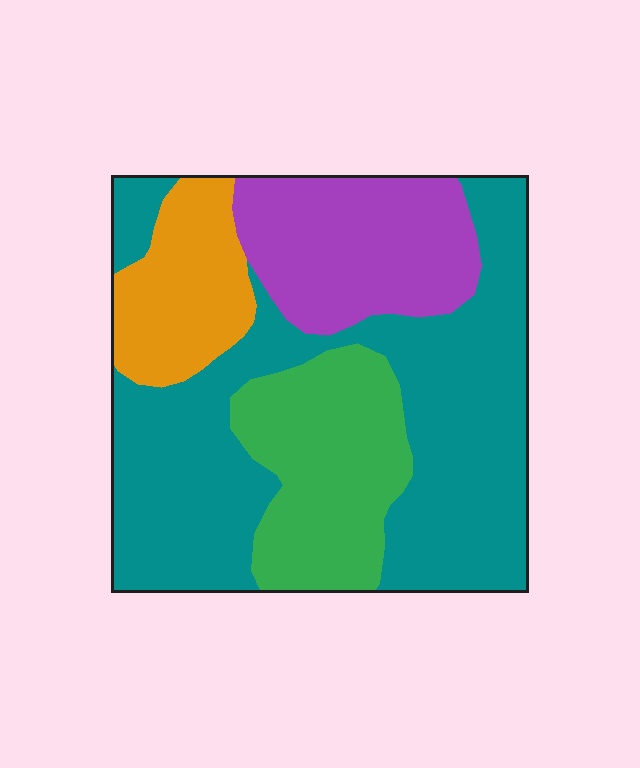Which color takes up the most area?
Teal, at roughly 50%.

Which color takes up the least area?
Orange, at roughly 10%.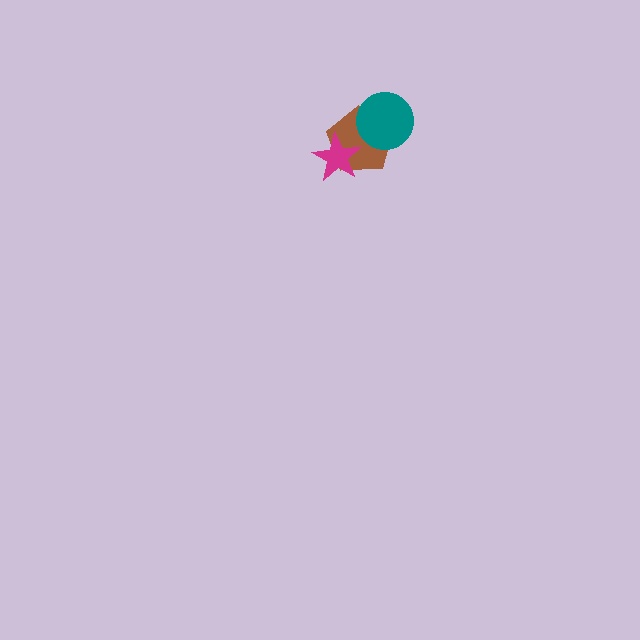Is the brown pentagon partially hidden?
Yes, it is partially covered by another shape.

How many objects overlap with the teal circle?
1 object overlaps with the teal circle.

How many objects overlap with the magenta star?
1 object overlaps with the magenta star.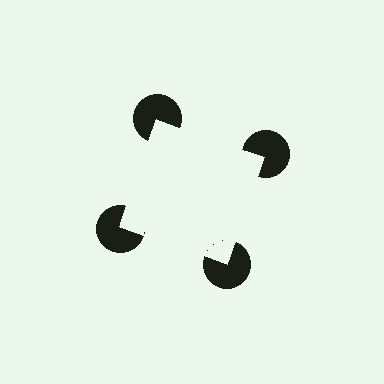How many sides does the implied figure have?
4 sides.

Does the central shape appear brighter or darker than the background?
It typically appears slightly brighter than the background, even though no actual brightness change is drawn.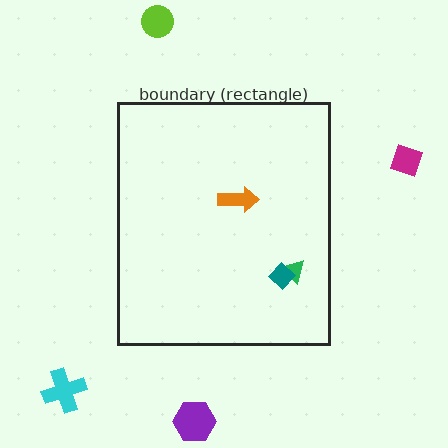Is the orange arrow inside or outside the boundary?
Inside.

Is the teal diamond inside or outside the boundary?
Inside.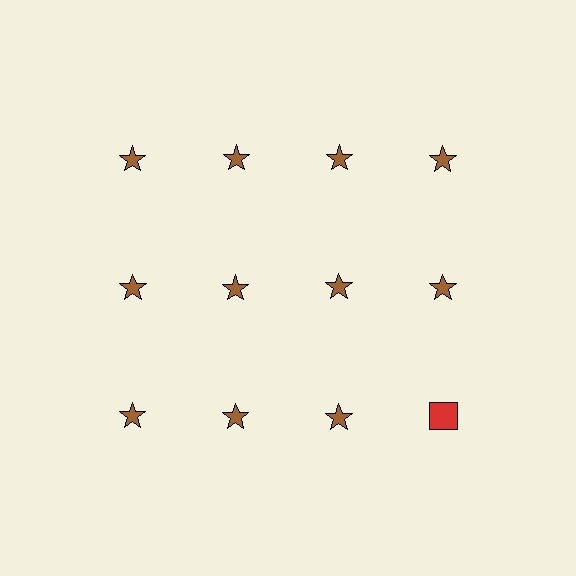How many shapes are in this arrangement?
There are 12 shapes arranged in a grid pattern.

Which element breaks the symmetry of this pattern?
The red square in the third row, second from right column breaks the symmetry. All other shapes are brown stars.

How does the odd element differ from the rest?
It differs in both color (red instead of brown) and shape (square instead of star).